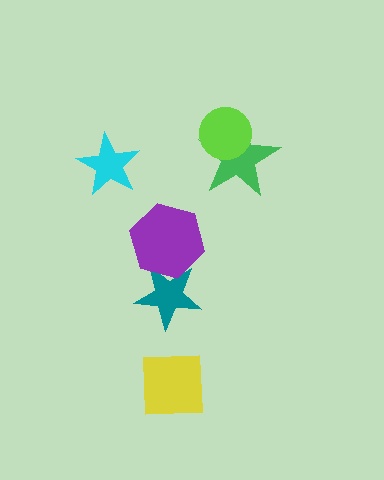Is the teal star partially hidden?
Yes, it is partially covered by another shape.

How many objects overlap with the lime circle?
1 object overlaps with the lime circle.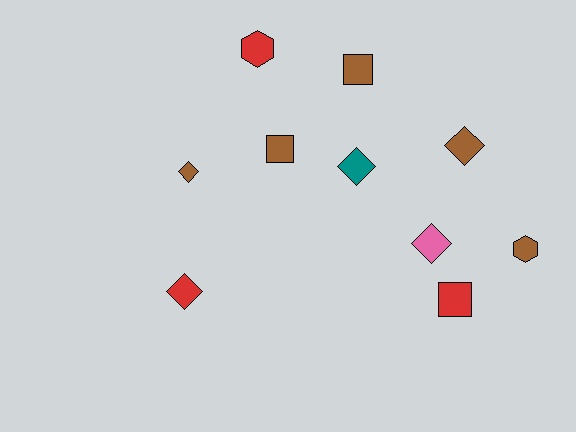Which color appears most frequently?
Brown, with 5 objects.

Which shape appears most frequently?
Diamond, with 5 objects.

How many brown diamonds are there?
There are 2 brown diamonds.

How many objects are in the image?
There are 10 objects.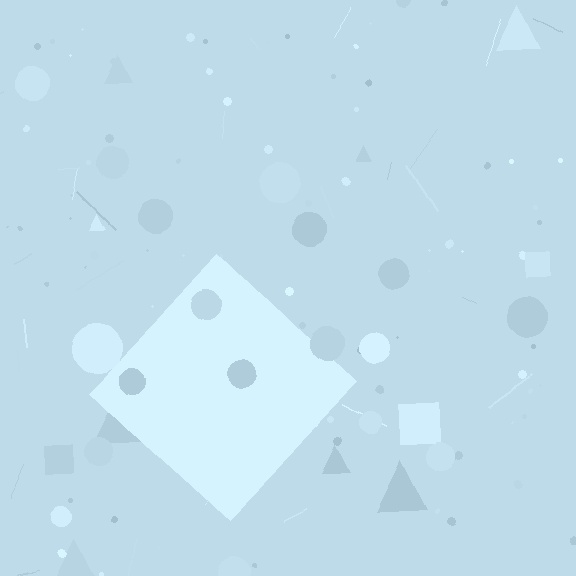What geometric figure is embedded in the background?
A diamond is embedded in the background.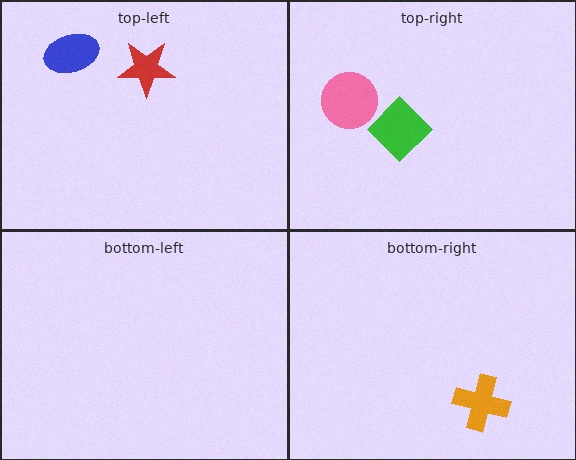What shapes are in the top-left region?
The red star, the blue ellipse.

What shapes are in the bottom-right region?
The orange cross.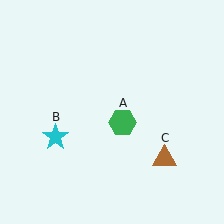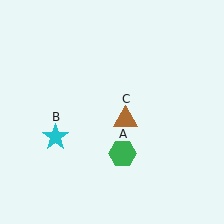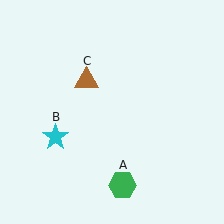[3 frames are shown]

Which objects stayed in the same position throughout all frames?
Cyan star (object B) remained stationary.